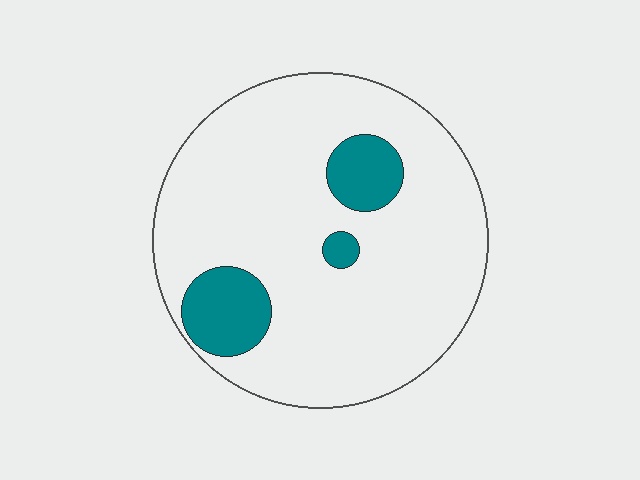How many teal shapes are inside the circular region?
3.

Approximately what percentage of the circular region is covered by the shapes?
Approximately 15%.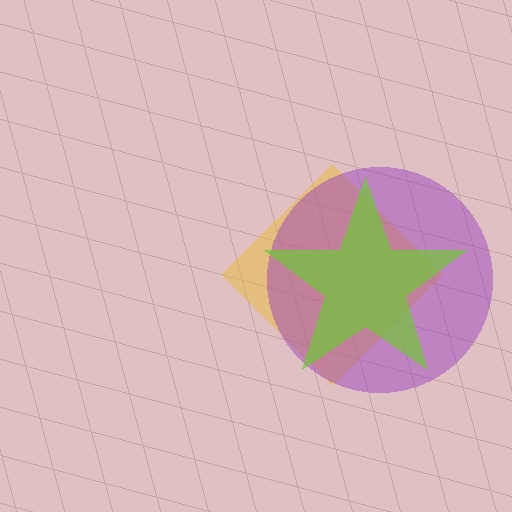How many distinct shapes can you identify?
There are 3 distinct shapes: a yellow diamond, a purple circle, a lime star.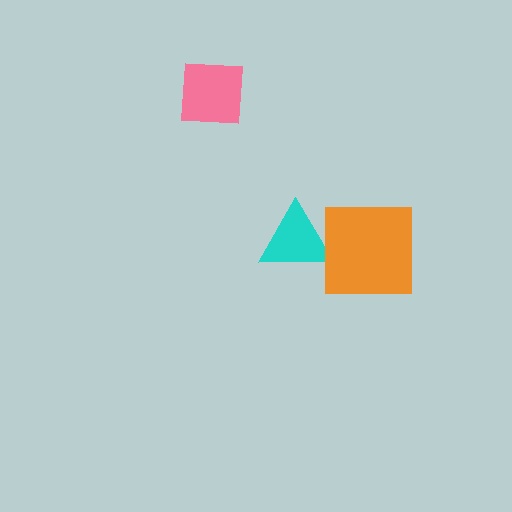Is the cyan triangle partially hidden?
Yes, it is partially covered by another shape.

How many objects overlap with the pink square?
0 objects overlap with the pink square.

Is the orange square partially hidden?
No, no other shape covers it.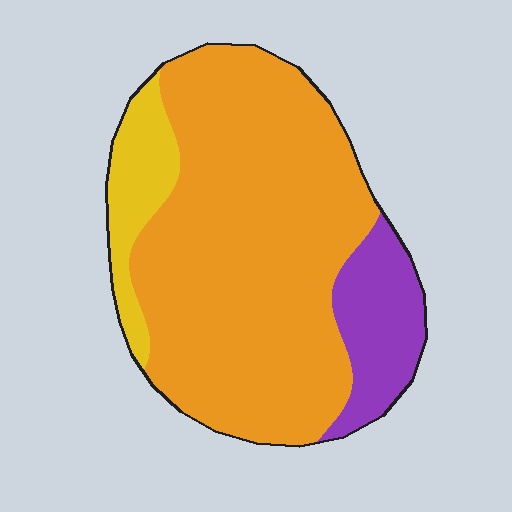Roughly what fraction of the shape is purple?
Purple covers roughly 15% of the shape.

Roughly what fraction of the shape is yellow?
Yellow covers around 10% of the shape.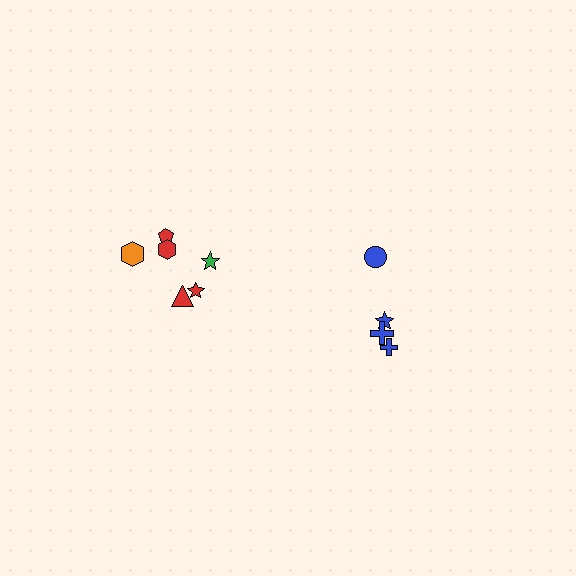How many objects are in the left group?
There are 6 objects.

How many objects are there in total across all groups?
There are 10 objects.